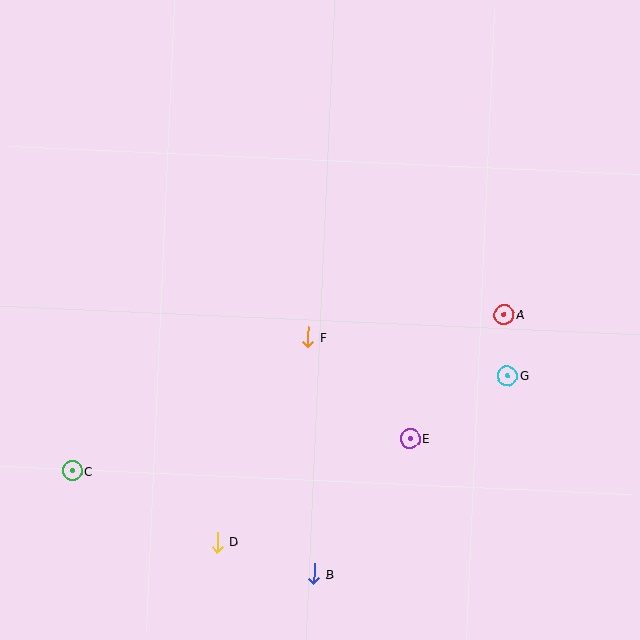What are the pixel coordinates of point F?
Point F is at (308, 337).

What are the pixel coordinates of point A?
Point A is at (504, 315).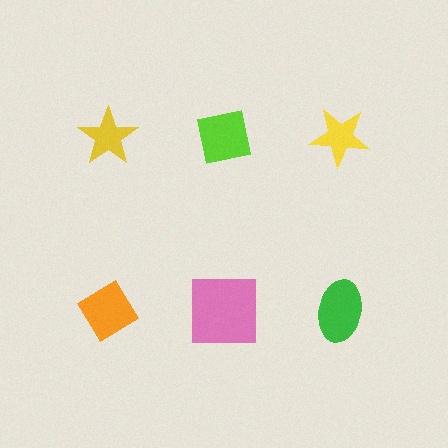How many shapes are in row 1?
3 shapes.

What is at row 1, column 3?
A yellow star.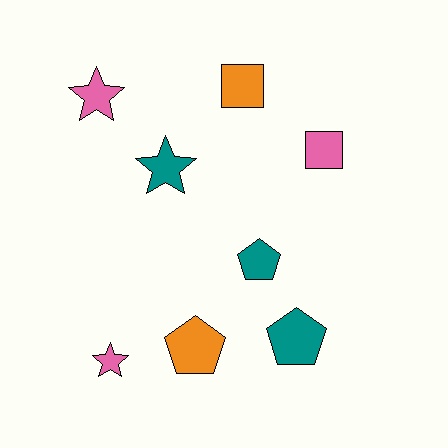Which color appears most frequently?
Teal, with 3 objects.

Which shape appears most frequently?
Pentagon, with 3 objects.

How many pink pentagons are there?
There are no pink pentagons.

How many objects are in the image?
There are 8 objects.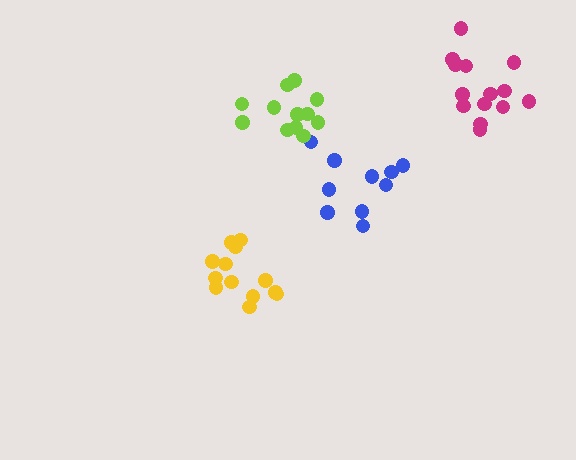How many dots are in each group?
Group 1: 10 dots, Group 2: 12 dots, Group 3: 13 dots, Group 4: 14 dots (49 total).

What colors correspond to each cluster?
The clusters are colored: blue, lime, yellow, magenta.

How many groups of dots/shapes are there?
There are 4 groups.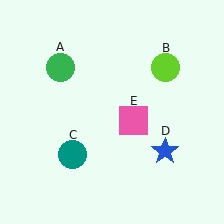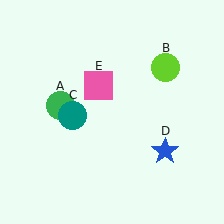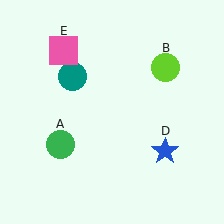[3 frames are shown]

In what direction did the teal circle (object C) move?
The teal circle (object C) moved up.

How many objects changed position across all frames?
3 objects changed position: green circle (object A), teal circle (object C), pink square (object E).